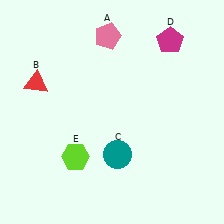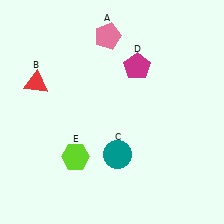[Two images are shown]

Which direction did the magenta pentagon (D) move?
The magenta pentagon (D) moved left.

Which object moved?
The magenta pentagon (D) moved left.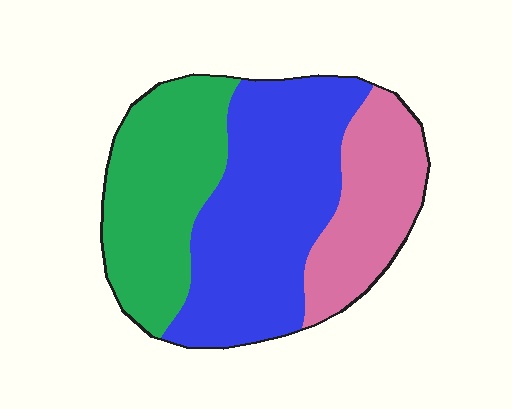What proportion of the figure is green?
Green takes up between a quarter and a half of the figure.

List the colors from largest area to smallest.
From largest to smallest: blue, green, pink.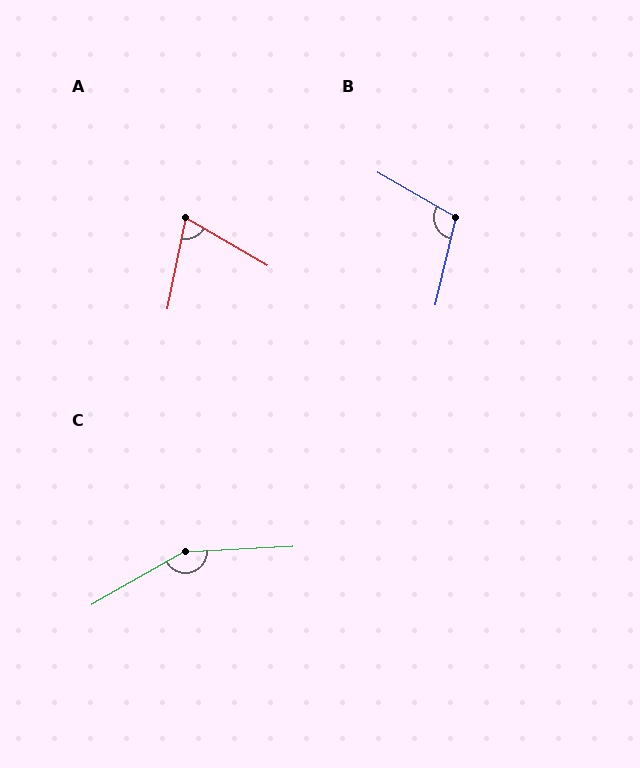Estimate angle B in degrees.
Approximately 107 degrees.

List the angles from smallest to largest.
A (71°), B (107°), C (153°).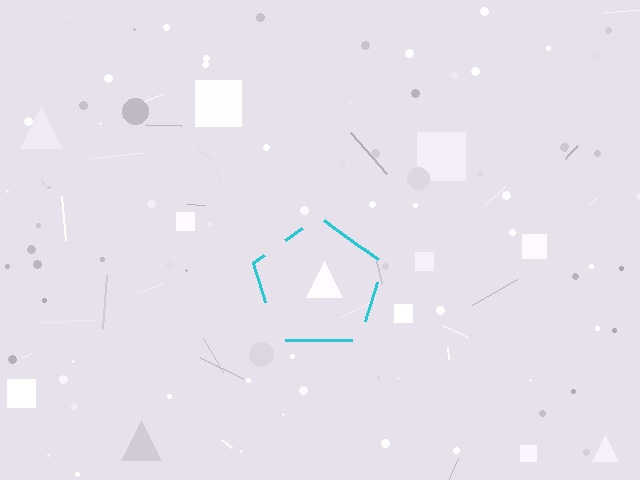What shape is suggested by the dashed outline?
The dashed outline suggests a pentagon.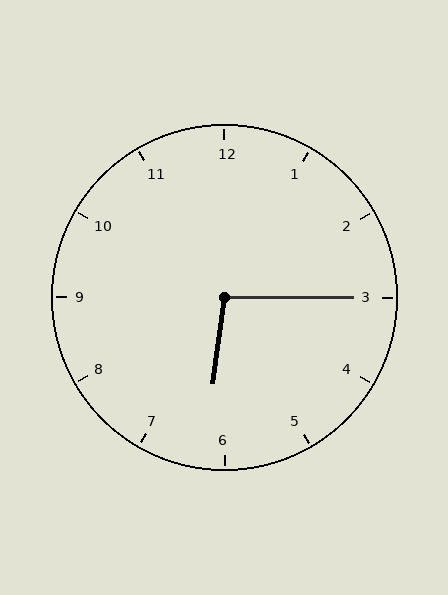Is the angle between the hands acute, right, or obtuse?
It is obtuse.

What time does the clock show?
6:15.